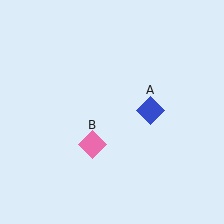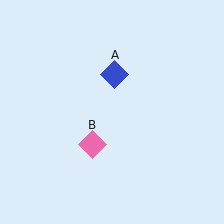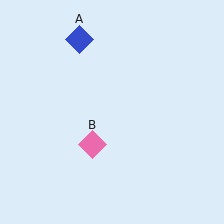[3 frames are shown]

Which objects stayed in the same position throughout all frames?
Pink diamond (object B) remained stationary.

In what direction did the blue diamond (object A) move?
The blue diamond (object A) moved up and to the left.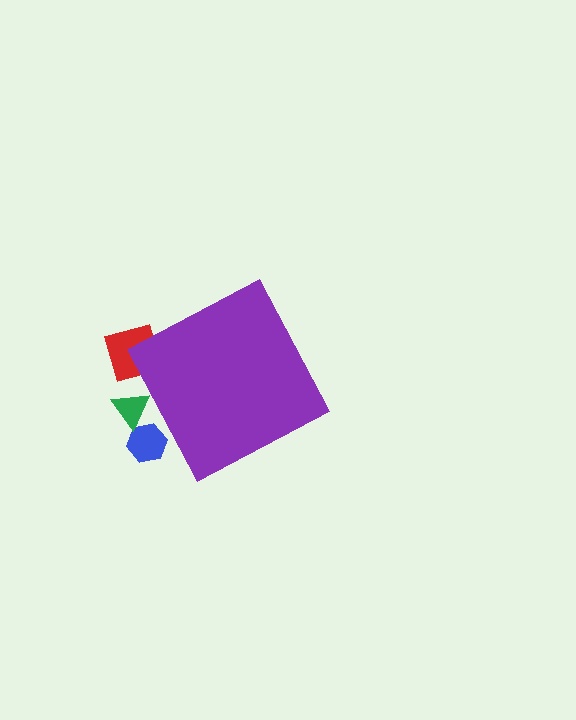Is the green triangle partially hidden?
Yes, the green triangle is partially hidden behind the purple diamond.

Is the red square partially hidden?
Yes, the red square is partially hidden behind the purple diamond.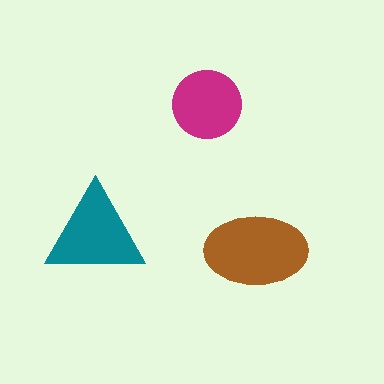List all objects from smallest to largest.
The magenta circle, the teal triangle, the brown ellipse.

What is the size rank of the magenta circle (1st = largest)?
3rd.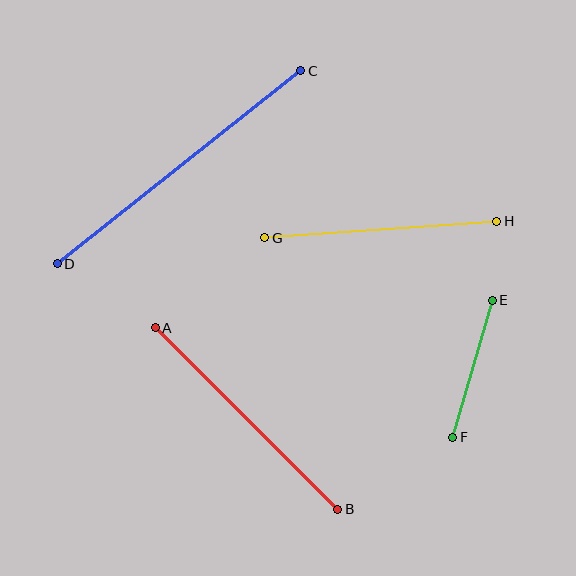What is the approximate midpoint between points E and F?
The midpoint is at approximately (472, 369) pixels.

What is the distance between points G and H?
The distance is approximately 232 pixels.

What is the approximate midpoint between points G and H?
The midpoint is at approximately (381, 229) pixels.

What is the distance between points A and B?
The distance is approximately 257 pixels.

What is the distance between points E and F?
The distance is approximately 143 pixels.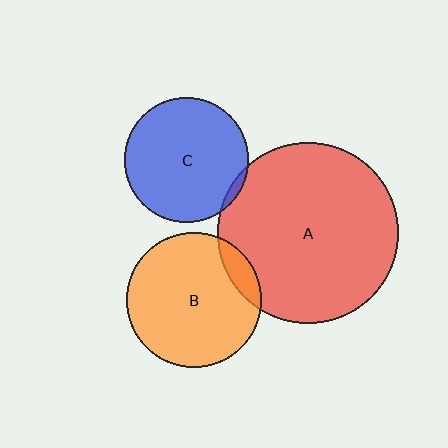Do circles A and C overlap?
Yes.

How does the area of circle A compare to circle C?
Approximately 2.1 times.